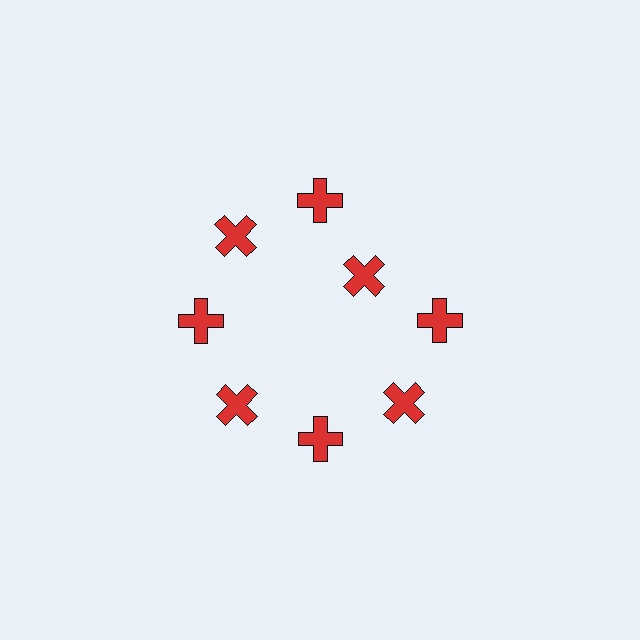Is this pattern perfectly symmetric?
No. The 8 red crosses are arranged in a ring, but one element near the 2 o'clock position is pulled inward toward the center, breaking the 8-fold rotational symmetry.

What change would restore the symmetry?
The symmetry would be restored by moving it outward, back onto the ring so that all 8 crosses sit at equal angles and equal distance from the center.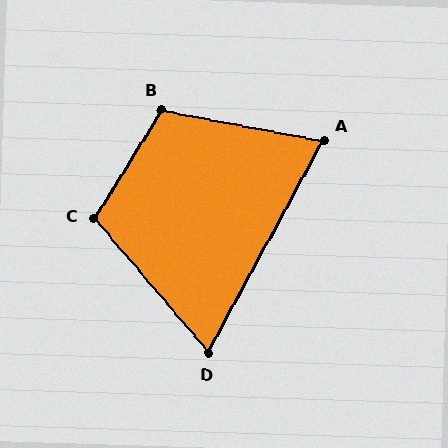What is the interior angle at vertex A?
Approximately 72 degrees (acute).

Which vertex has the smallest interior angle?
D, at approximately 69 degrees.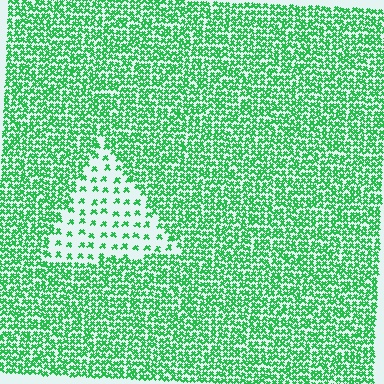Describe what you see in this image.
The image contains small green elements arranged at two different densities. A triangle-shaped region is visible where the elements are less densely packed than the surrounding area.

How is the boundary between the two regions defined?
The boundary is defined by a change in element density (approximately 3.0x ratio). All elements are the same color, size, and shape.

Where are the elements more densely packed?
The elements are more densely packed outside the triangle boundary.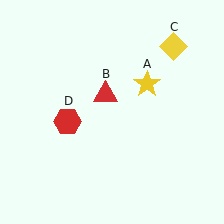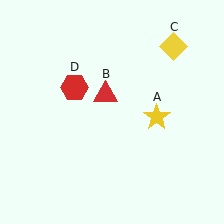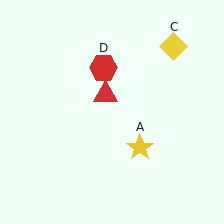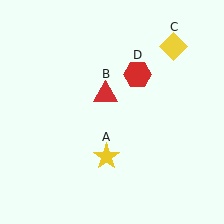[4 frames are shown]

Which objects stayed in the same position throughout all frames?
Red triangle (object B) and yellow diamond (object C) remained stationary.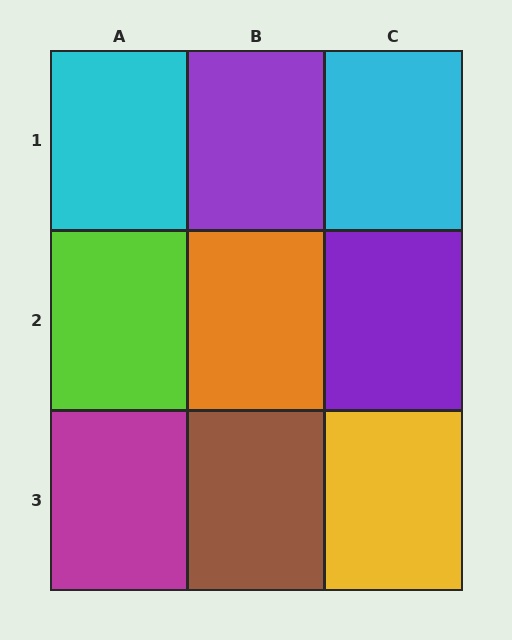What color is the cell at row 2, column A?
Lime.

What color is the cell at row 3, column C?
Yellow.